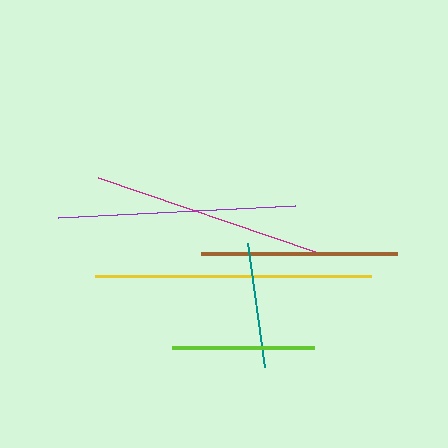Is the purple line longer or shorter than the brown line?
The purple line is longer than the brown line.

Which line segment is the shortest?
The teal line is the shortest at approximately 125 pixels.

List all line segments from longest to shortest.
From longest to shortest: yellow, purple, magenta, brown, lime, teal.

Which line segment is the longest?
The yellow line is the longest at approximately 275 pixels.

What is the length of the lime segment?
The lime segment is approximately 142 pixels long.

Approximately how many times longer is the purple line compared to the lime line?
The purple line is approximately 1.7 times the length of the lime line.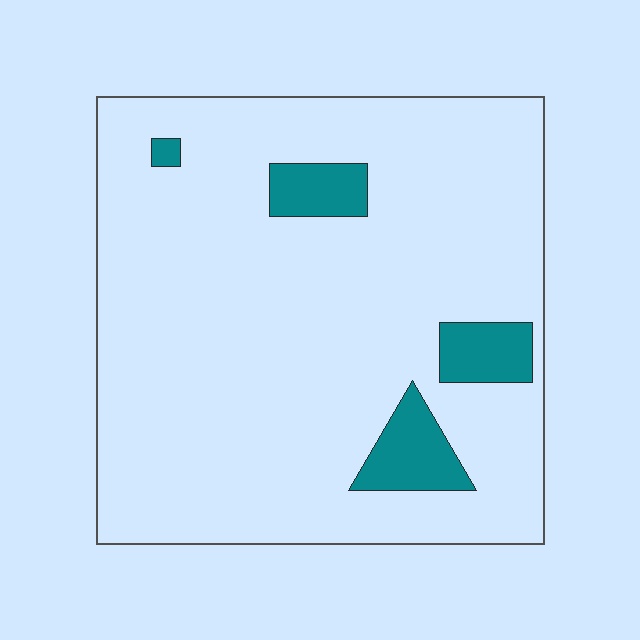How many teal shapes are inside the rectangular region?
4.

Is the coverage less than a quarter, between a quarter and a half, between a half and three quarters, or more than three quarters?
Less than a quarter.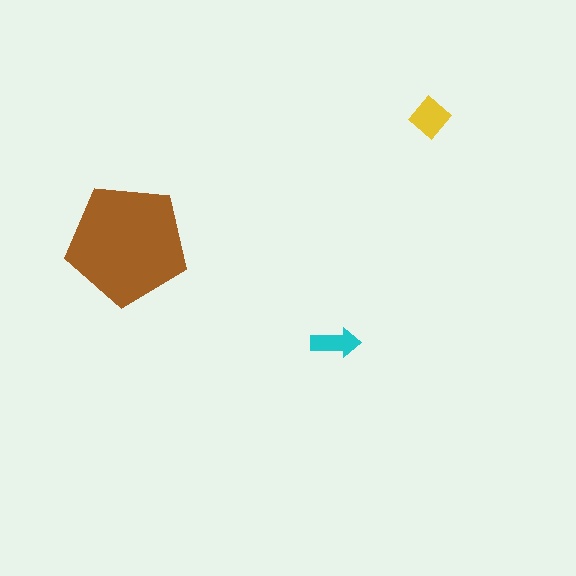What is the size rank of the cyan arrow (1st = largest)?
3rd.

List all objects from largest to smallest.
The brown pentagon, the yellow diamond, the cyan arrow.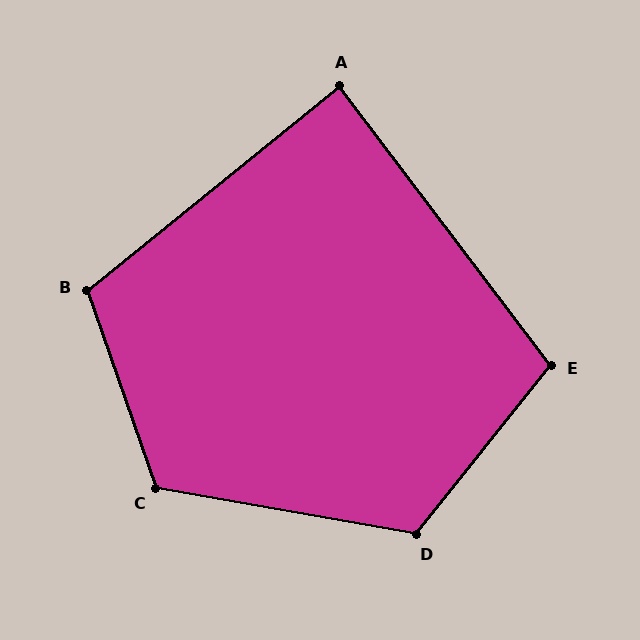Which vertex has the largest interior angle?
C, at approximately 119 degrees.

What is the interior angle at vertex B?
Approximately 110 degrees (obtuse).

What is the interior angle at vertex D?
Approximately 118 degrees (obtuse).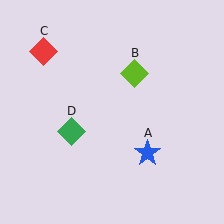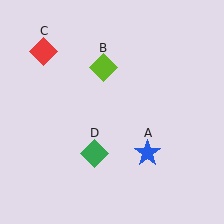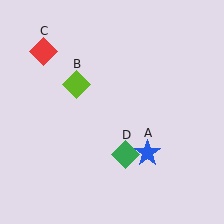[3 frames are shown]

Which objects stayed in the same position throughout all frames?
Blue star (object A) and red diamond (object C) remained stationary.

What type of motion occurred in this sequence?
The lime diamond (object B), green diamond (object D) rotated counterclockwise around the center of the scene.